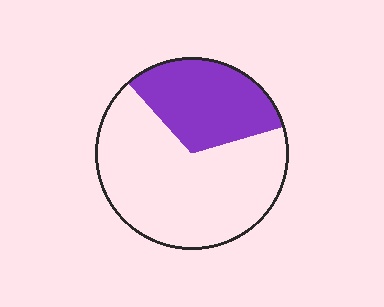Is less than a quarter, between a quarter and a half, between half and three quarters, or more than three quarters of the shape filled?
Between a quarter and a half.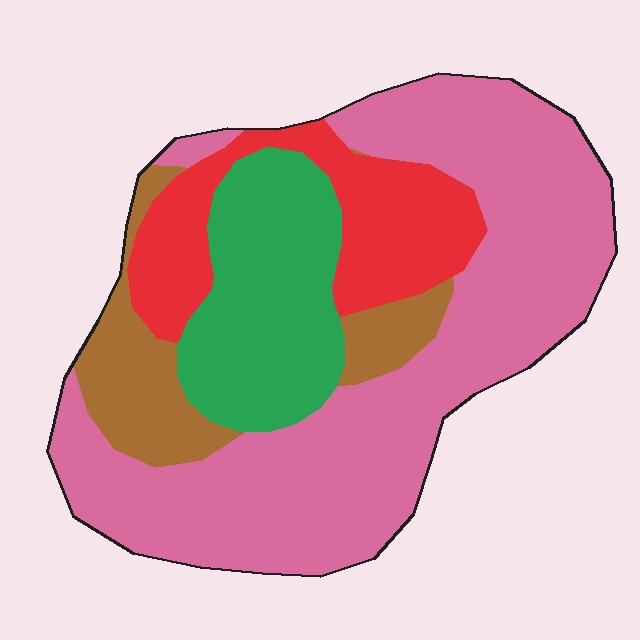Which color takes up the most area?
Pink, at roughly 50%.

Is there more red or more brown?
Red.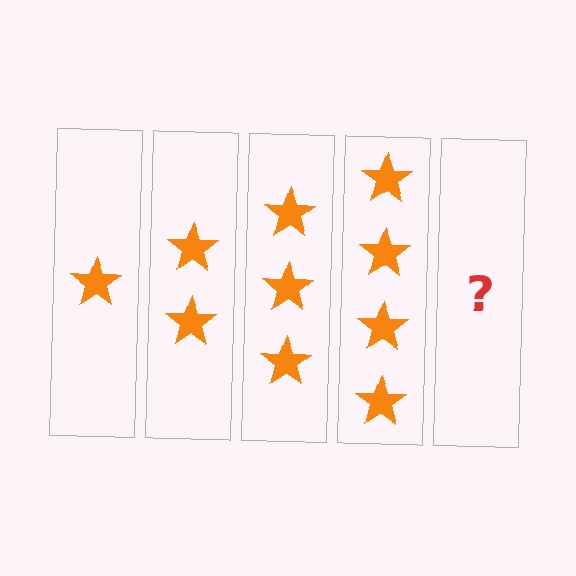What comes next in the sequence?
The next element should be 5 stars.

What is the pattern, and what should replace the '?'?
The pattern is that each step adds one more star. The '?' should be 5 stars.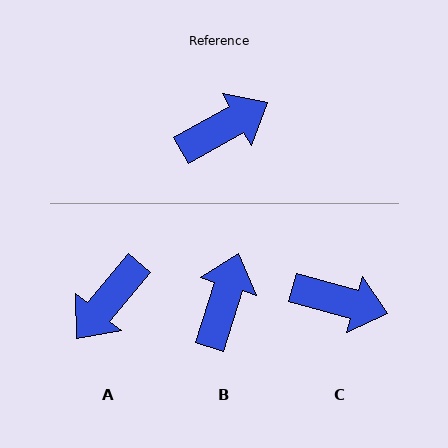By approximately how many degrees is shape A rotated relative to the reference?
Approximately 159 degrees clockwise.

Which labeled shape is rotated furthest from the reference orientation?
A, about 159 degrees away.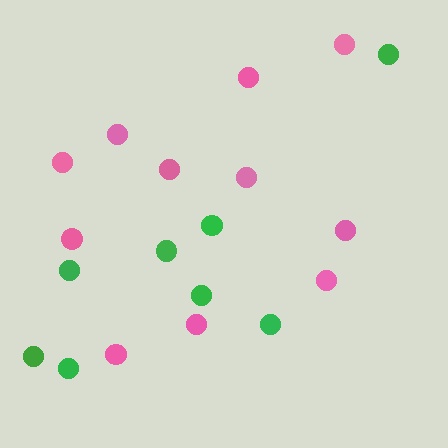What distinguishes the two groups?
There are 2 groups: one group of pink circles (11) and one group of green circles (8).